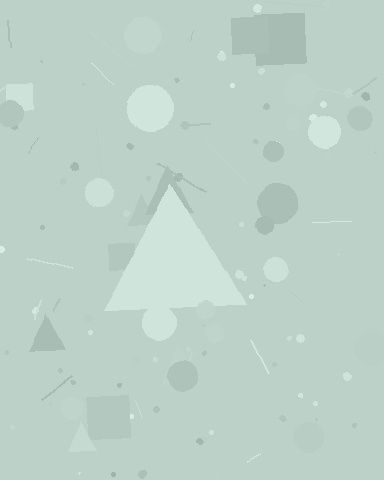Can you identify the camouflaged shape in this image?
The camouflaged shape is a triangle.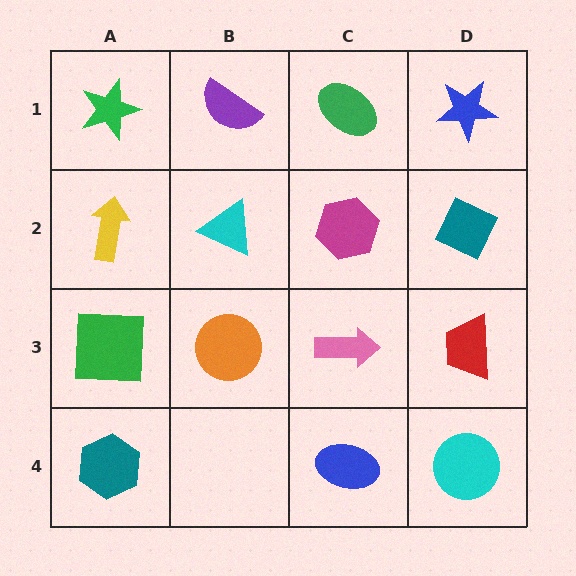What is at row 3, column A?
A green square.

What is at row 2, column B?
A cyan triangle.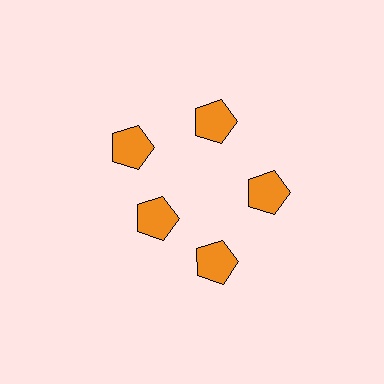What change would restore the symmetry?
The symmetry would be restored by moving it outward, back onto the ring so that all 5 pentagons sit at equal angles and equal distance from the center.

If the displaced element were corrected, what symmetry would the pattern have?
It would have 5-fold rotational symmetry — the pattern would map onto itself every 72 degrees.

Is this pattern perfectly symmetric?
No. The 5 orange pentagons are arranged in a ring, but one element near the 8 o'clock position is pulled inward toward the center, breaking the 5-fold rotational symmetry.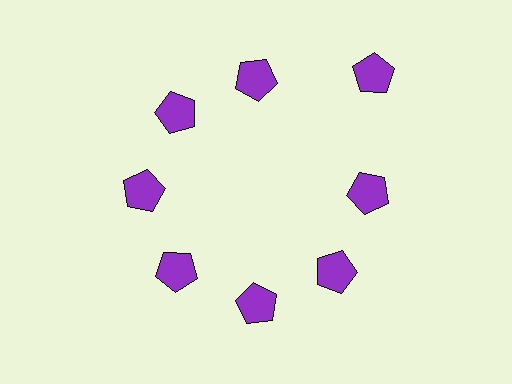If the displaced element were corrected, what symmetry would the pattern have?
It would have 8-fold rotational symmetry — the pattern would map onto itself every 45 degrees.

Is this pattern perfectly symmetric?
No. The 8 purple pentagons are arranged in a ring, but one element near the 2 o'clock position is pushed outward from the center, breaking the 8-fold rotational symmetry.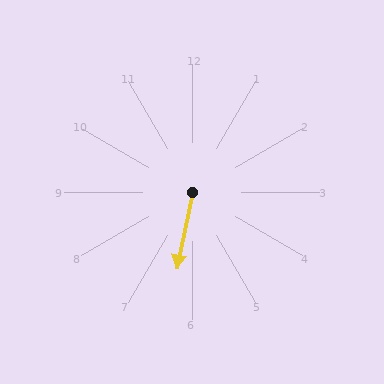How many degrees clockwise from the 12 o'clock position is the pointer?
Approximately 192 degrees.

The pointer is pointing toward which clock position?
Roughly 6 o'clock.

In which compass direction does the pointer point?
South.